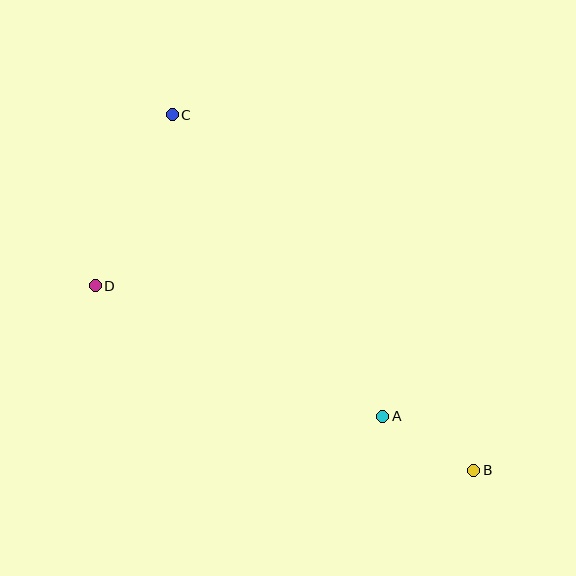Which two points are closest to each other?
Points A and B are closest to each other.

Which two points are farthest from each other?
Points B and C are farthest from each other.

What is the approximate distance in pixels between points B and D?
The distance between B and D is approximately 421 pixels.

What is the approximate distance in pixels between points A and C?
The distance between A and C is approximately 368 pixels.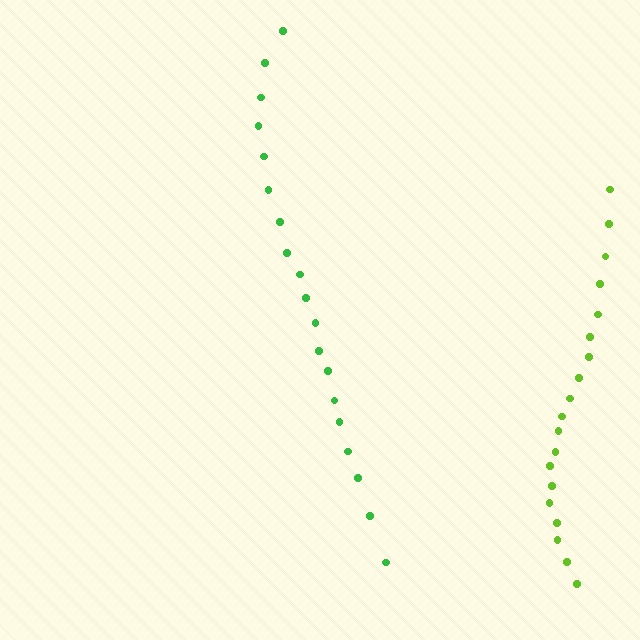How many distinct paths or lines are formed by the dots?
There are 2 distinct paths.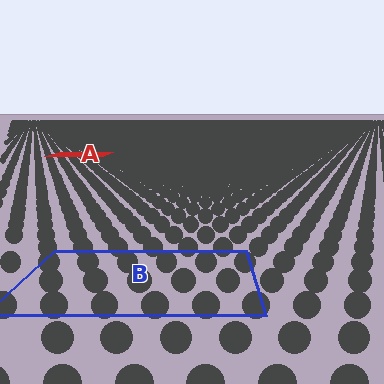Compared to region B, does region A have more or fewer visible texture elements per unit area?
Region A has more texture elements per unit area — they are packed more densely because it is farther away.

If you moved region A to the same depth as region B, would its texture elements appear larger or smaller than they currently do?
They would appear larger. At a closer depth, the same texture elements are projected at a bigger on-screen size.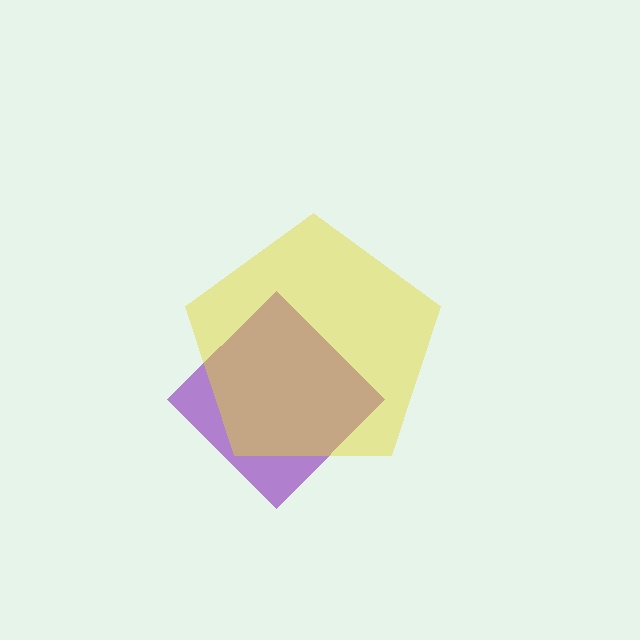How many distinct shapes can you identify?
There are 2 distinct shapes: a purple diamond, a yellow pentagon.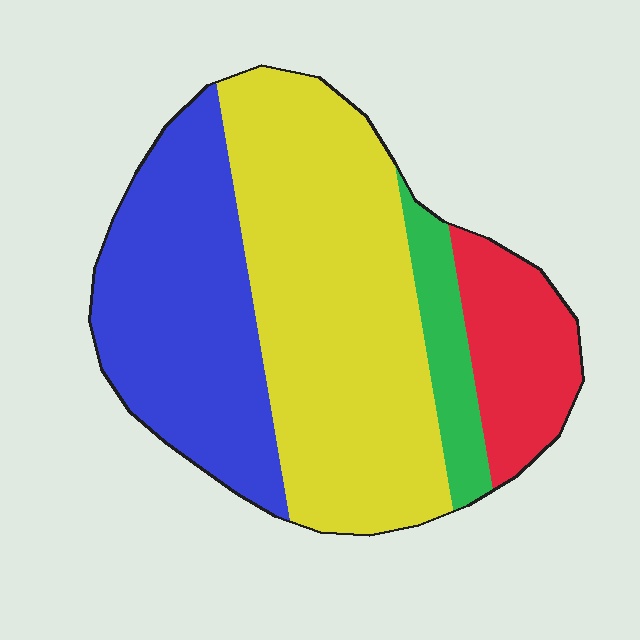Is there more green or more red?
Red.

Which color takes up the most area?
Yellow, at roughly 45%.